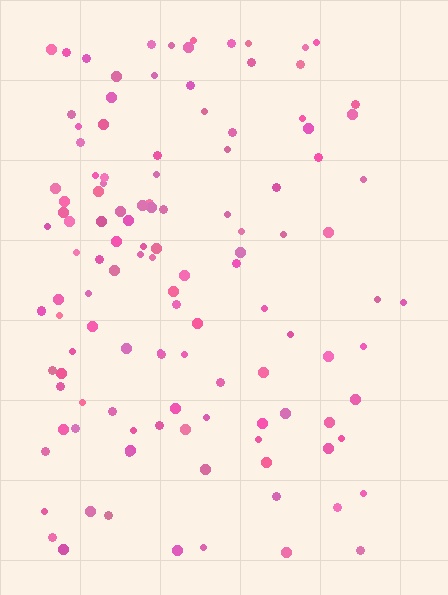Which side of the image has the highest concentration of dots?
The left.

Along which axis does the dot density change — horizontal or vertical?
Horizontal.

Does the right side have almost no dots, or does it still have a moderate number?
Still a moderate number, just noticeably fewer than the left.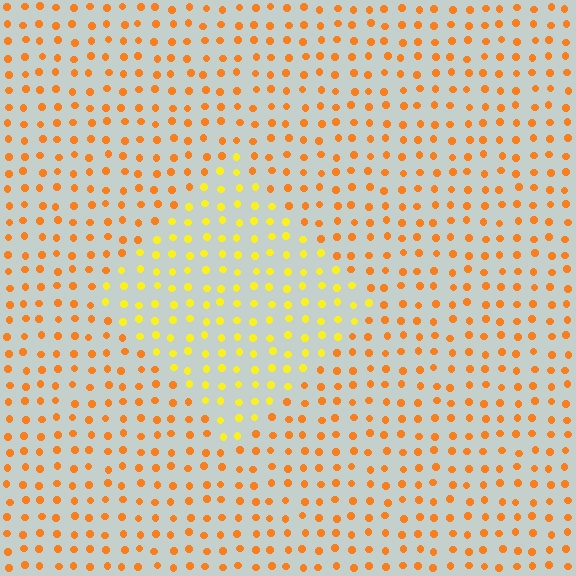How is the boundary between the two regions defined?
The boundary is defined purely by a slight shift in hue (about 32 degrees). Spacing, size, and orientation are identical on both sides.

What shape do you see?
I see a diamond.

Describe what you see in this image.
The image is filled with small orange elements in a uniform arrangement. A diamond-shaped region is visible where the elements are tinted to a slightly different hue, forming a subtle color boundary.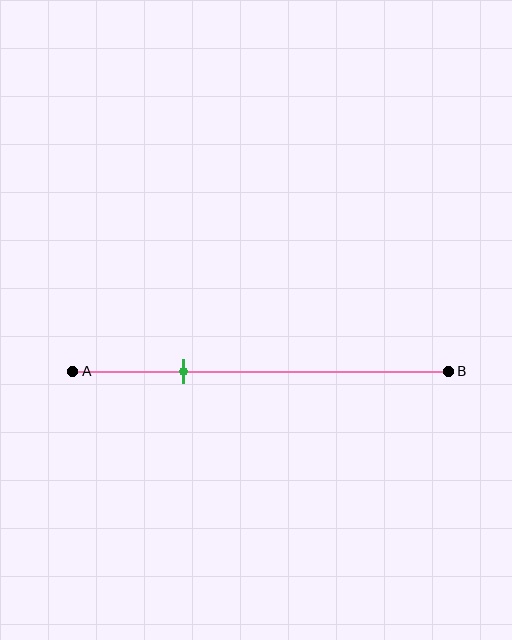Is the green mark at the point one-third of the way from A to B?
No, the mark is at about 30% from A, not at the 33% one-third point.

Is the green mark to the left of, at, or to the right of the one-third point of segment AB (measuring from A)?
The green mark is to the left of the one-third point of segment AB.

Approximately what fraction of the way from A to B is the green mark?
The green mark is approximately 30% of the way from A to B.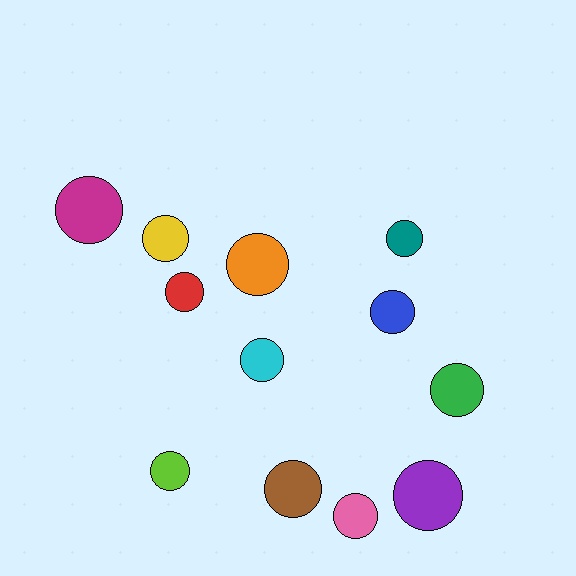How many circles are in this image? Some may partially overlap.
There are 12 circles.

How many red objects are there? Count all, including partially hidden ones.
There is 1 red object.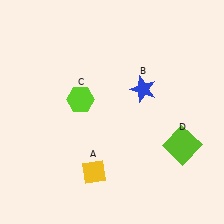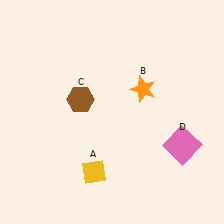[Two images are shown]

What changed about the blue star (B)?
In Image 1, B is blue. In Image 2, it changed to orange.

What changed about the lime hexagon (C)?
In Image 1, C is lime. In Image 2, it changed to brown.